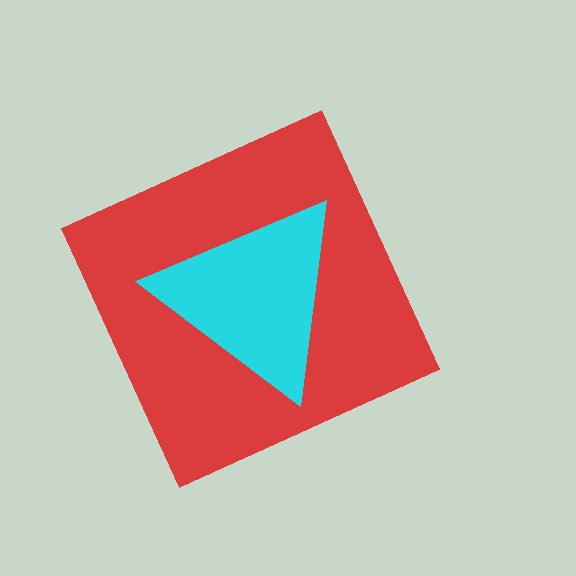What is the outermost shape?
The red diamond.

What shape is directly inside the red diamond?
The cyan triangle.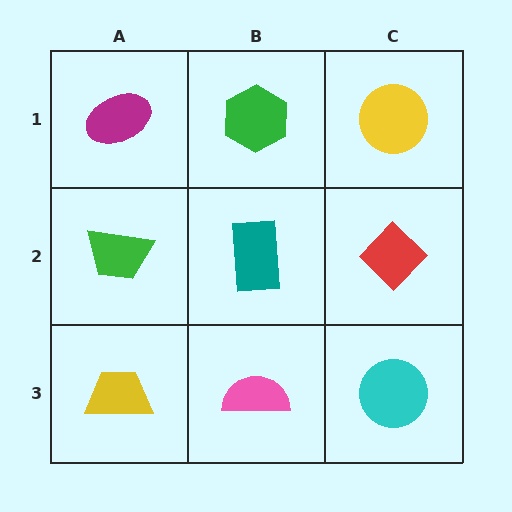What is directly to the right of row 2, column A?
A teal rectangle.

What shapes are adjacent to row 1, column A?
A green trapezoid (row 2, column A), a green hexagon (row 1, column B).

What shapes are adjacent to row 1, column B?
A teal rectangle (row 2, column B), a magenta ellipse (row 1, column A), a yellow circle (row 1, column C).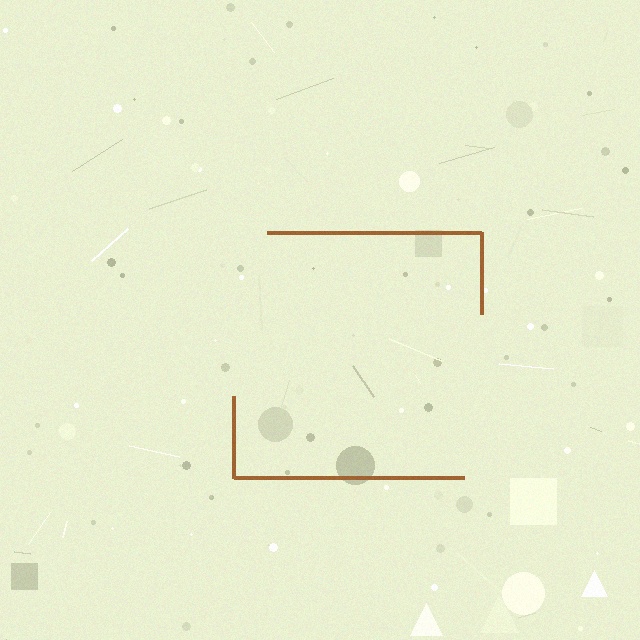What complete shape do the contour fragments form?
The contour fragments form a square.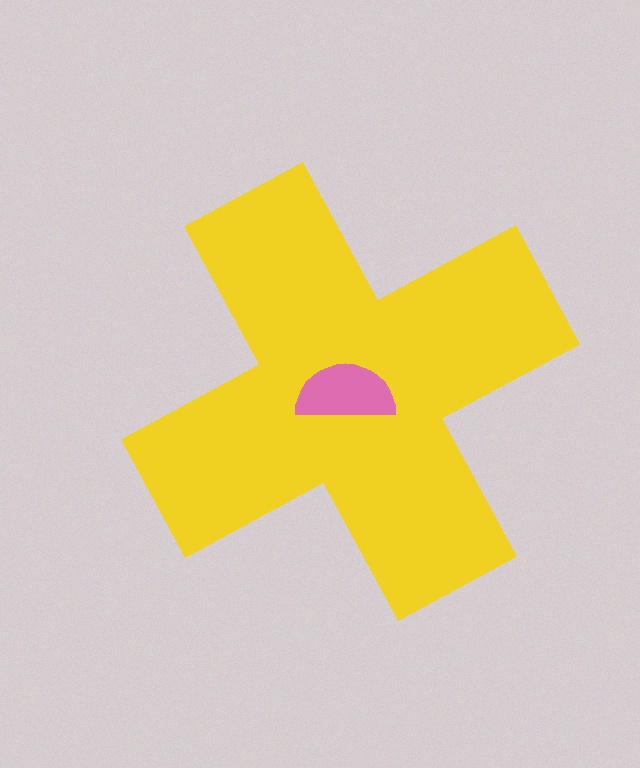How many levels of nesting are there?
2.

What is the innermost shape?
The pink semicircle.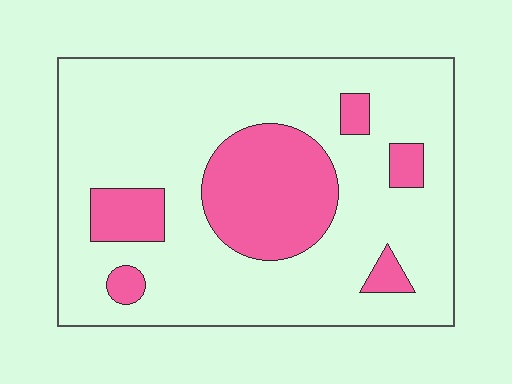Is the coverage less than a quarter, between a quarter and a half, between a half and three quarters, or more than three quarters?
Less than a quarter.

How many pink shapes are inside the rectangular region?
6.